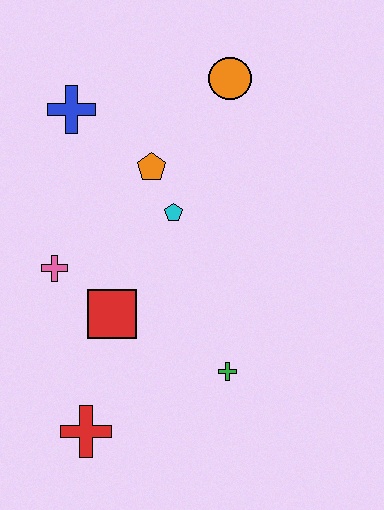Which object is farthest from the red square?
The orange circle is farthest from the red square.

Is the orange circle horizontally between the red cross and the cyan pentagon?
No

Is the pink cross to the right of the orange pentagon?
No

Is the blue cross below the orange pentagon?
No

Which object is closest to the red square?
The pink cross is closest to the red square.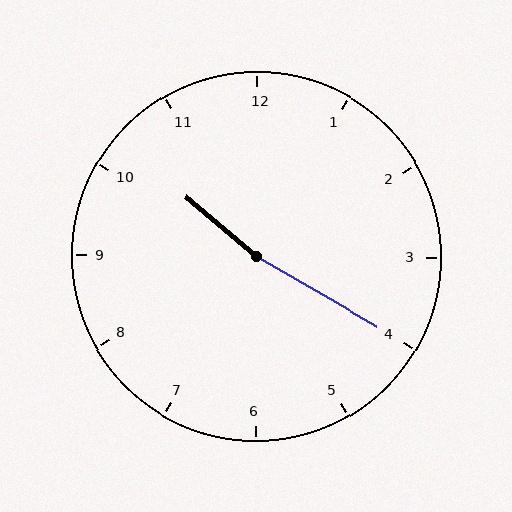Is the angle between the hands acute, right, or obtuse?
It is obtuse.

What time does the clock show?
10:20.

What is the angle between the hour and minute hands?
Approximately 170 degrees.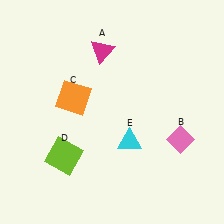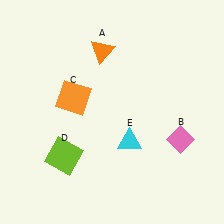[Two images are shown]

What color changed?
The triangle (A) changed from magenta in Image 1 to orange in Image 2.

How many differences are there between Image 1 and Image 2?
There is 1 difference between the two images.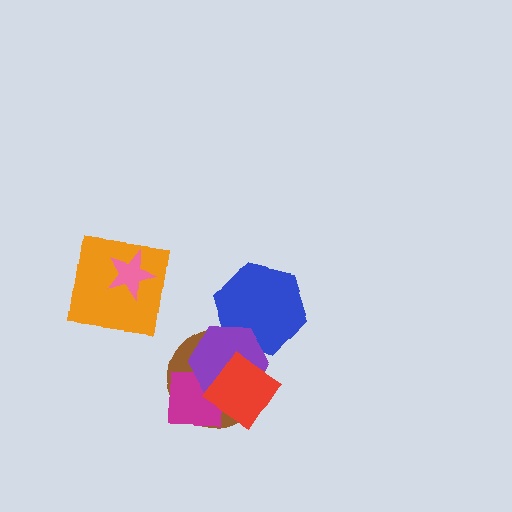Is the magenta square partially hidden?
Yes, it is partially covered by another shape.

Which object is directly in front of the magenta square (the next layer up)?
The purple hexagon is directly in front of the magenta square.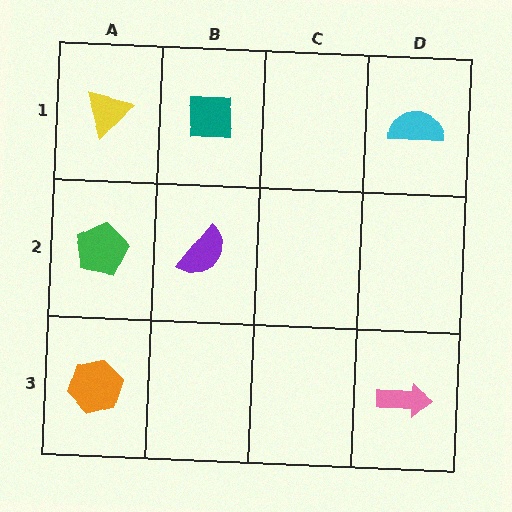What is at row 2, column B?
A purple semicircle.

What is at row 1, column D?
A cyan semicircle.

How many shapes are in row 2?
2 shapes.